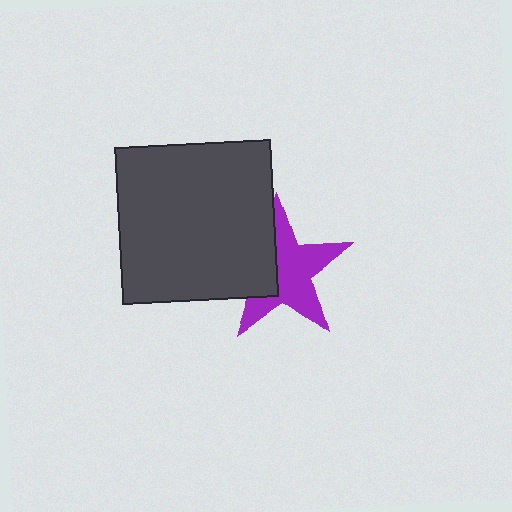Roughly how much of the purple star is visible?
About half of it is visible (roughly 64%).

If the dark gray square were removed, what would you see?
You would see the complete purple star.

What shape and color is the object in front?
The object in front is a dark gray square.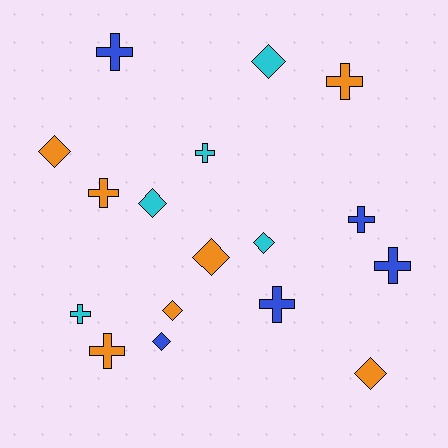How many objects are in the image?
There are 17 objects.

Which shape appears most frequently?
Cross, with 9 objects.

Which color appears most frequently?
Orange, with 7 objects.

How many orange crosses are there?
There are 3 orange crosses.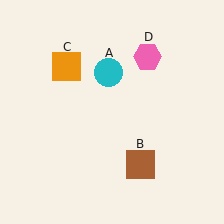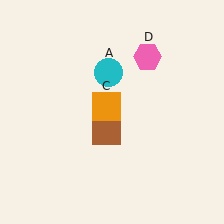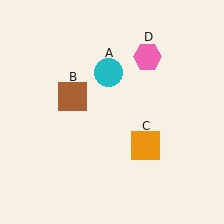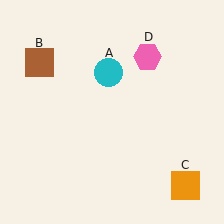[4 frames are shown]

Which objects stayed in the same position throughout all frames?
Cyan circle (object A) and pink hexagon (object D) remained stationary.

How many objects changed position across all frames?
2 objects changed position: brown square (object B), orange square (object C).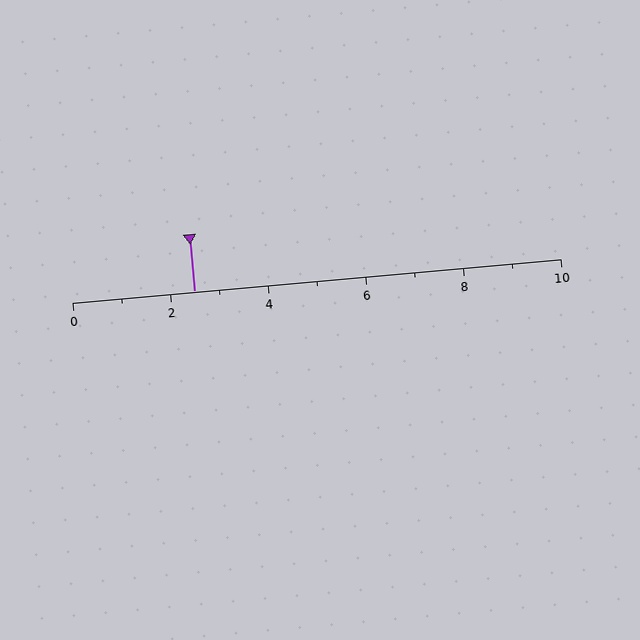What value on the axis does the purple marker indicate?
The marker indicates approximately 2.5.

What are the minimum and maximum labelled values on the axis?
The axis runs from 0 to 10.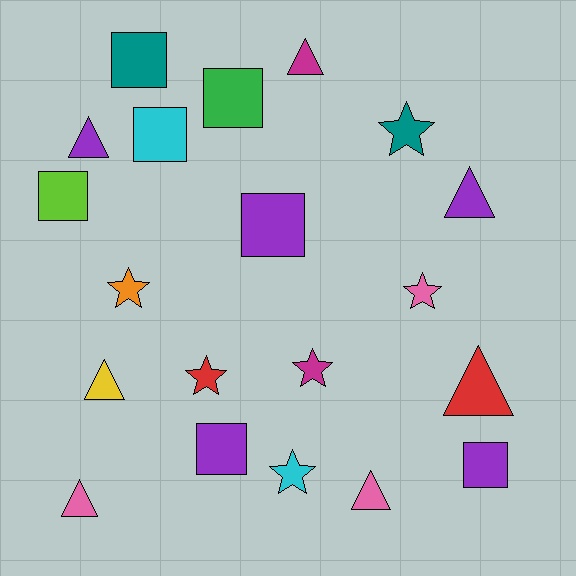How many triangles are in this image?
There are 7 triangles.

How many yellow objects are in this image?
There is 1 yellow object.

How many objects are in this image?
There are 20 objects.